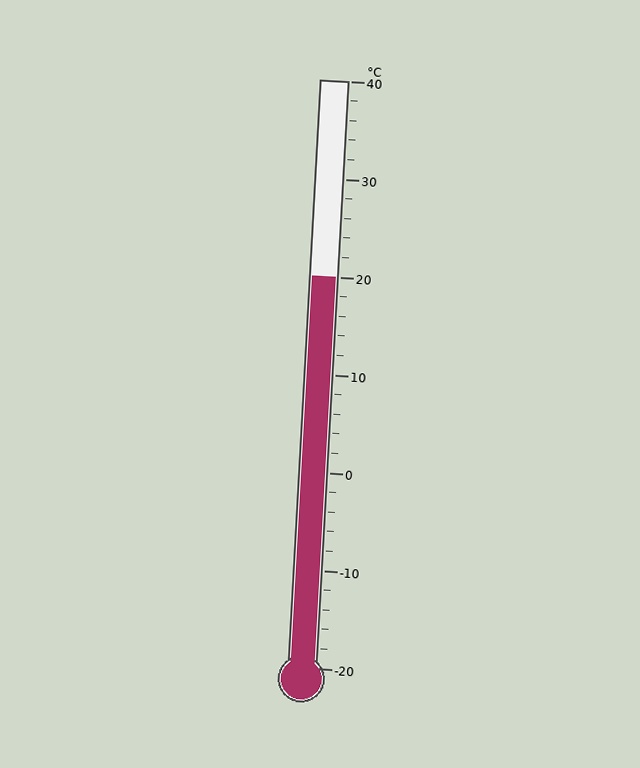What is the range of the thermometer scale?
The thermometer scale ranges from -20°C to 40°C.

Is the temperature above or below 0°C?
The temperature is above 0°C.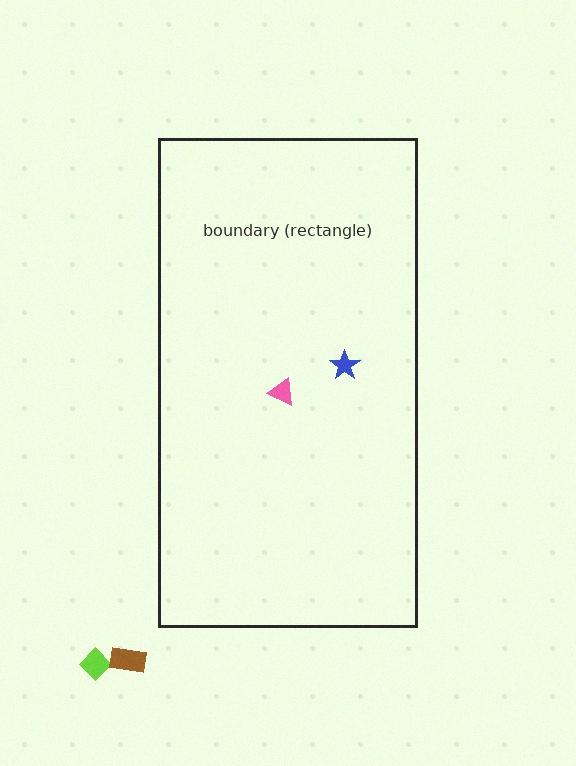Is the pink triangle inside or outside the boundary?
Inside.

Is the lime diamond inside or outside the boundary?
Outside.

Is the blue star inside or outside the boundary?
Inside.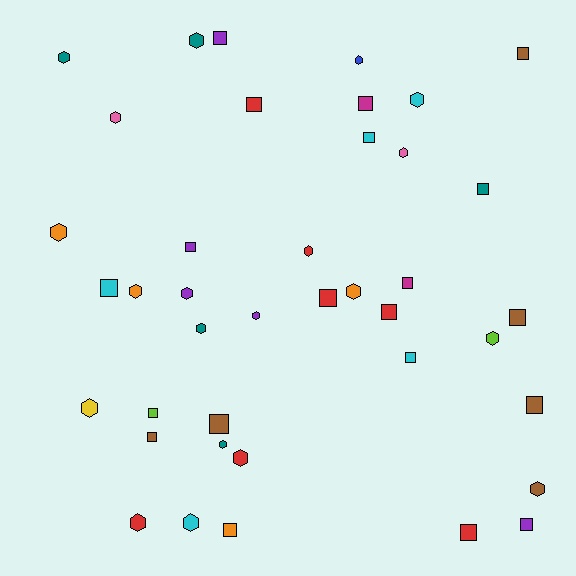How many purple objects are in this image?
There are 5 purple objects.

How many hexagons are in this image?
There are 20 hexagons.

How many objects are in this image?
There are 40 objects.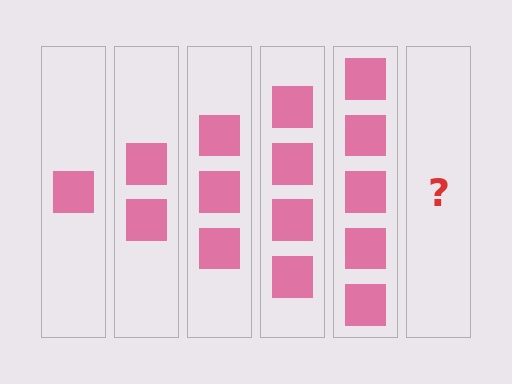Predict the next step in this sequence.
The next step is 6 squares.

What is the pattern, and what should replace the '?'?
The pattern is that each step adds one more square. The '?' should be 6 squares.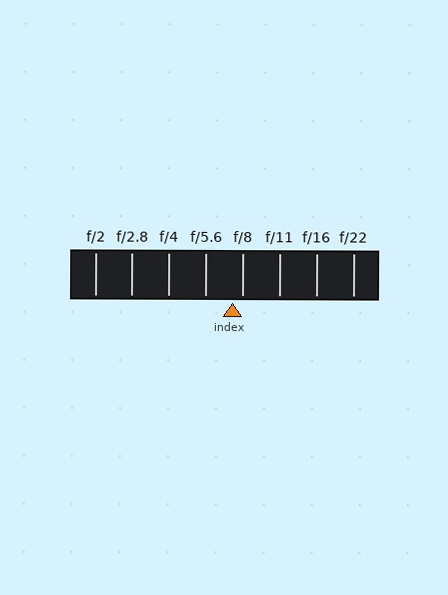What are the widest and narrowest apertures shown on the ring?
The widest aperture shown is f/2 and the narrowest is f/22.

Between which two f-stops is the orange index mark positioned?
The index mark is between f/5.6 and f/8.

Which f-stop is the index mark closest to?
The index mark is closest to f/8.